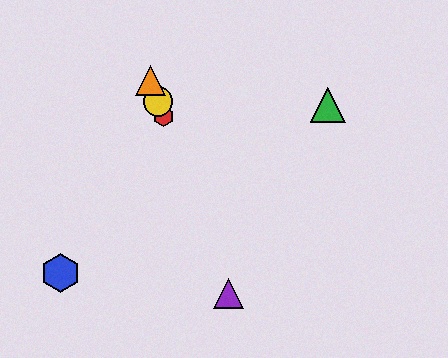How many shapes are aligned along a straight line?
4 shapes (the red hexagon, the yellow circle, the purple triangle, the orange triangle) are aligned along a straight line.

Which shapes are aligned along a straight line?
The red hexagon, the yellow circle, the purple triangle, the orange triangle are aligned along a straight line.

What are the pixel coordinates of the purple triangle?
The purple triangle is at (229, 294).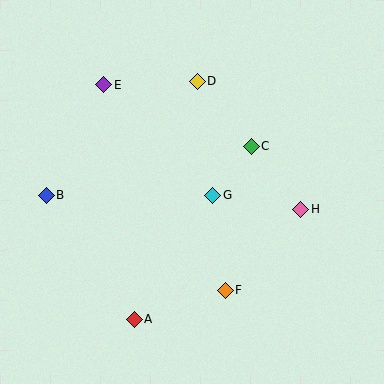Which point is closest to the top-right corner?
Point C is closest to the top-right corner.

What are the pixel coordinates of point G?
Point G is at (213, 195).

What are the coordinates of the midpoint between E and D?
The midpoint between E and D is at (151, 83).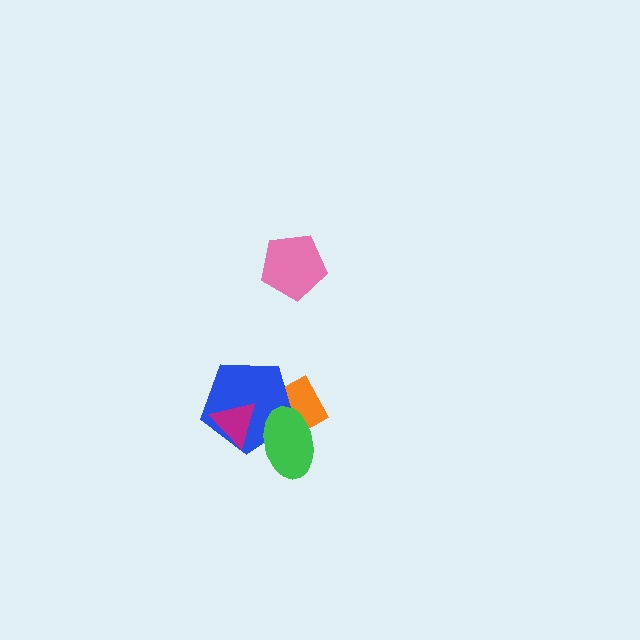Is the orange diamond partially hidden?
Yes, it is partially covered by another shape.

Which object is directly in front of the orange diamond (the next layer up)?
The blue pentagon is directly in front of the orange diamond.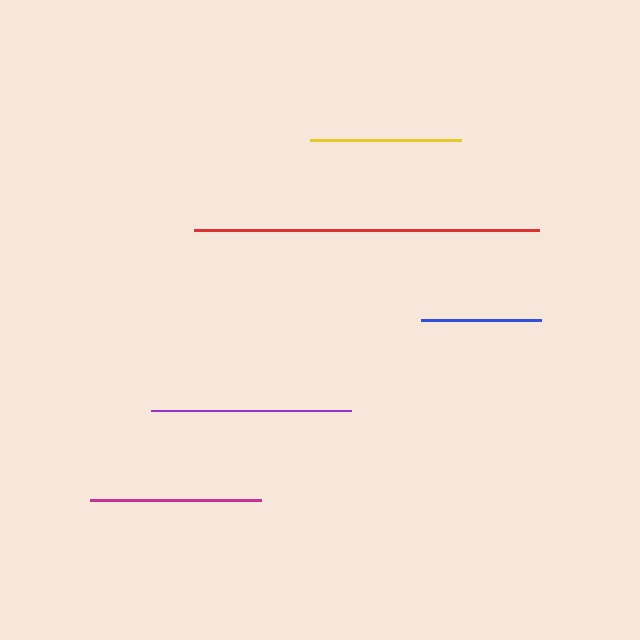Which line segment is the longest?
The red line is the longest at approximately 345 pixels.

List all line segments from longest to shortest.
From longest to shortest: red, purple, magenta, yellow, blue.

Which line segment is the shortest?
The blue line is the shortest at approximately 120 pixels.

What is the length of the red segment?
The red segment is approximately 345 pixels long.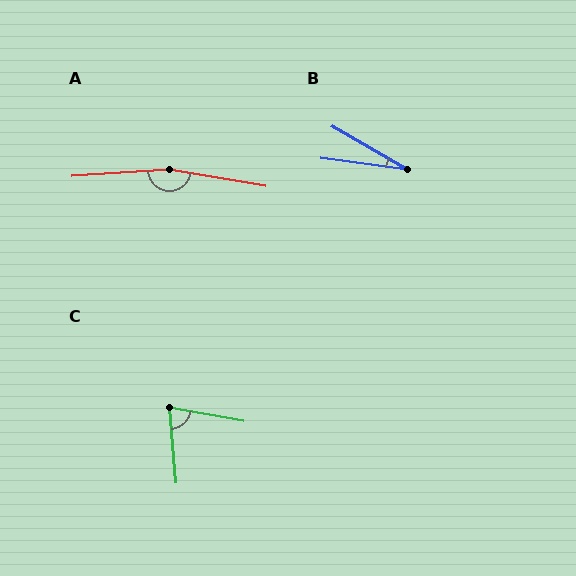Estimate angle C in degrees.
Approximately 74 degrees.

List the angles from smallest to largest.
B (22°), C (74°), A (167°).